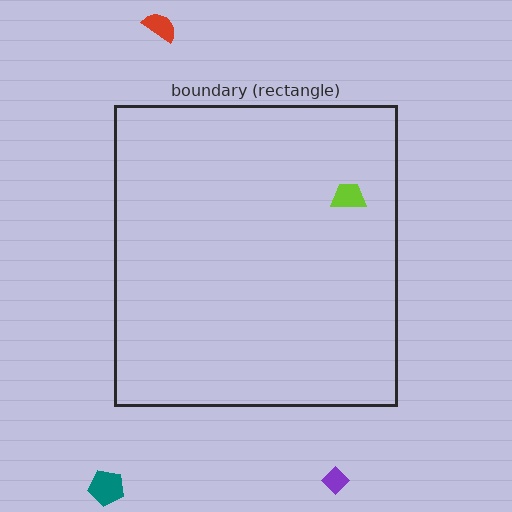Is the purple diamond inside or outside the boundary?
Outside.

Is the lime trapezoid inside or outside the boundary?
Inside.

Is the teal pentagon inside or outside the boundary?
Outside.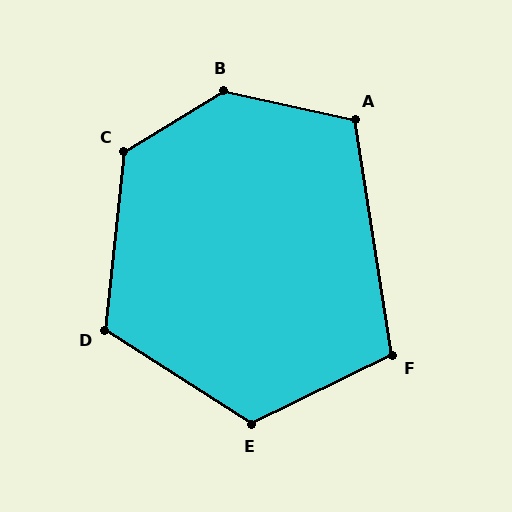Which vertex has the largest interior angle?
B, at approximately 136 degrees.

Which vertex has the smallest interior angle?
F, at approximately 107 degrees.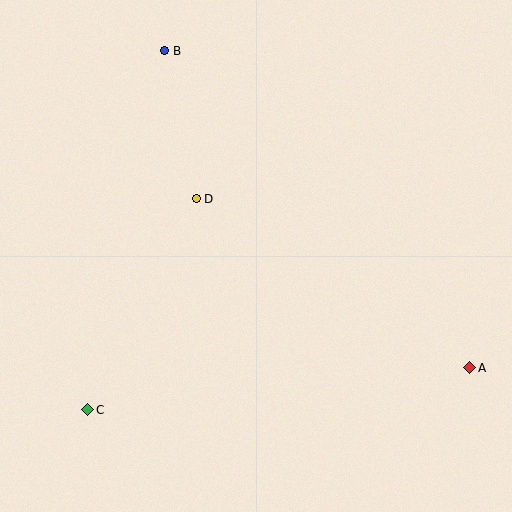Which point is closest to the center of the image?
Point D at (196, 199) is closest to the center.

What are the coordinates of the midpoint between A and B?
The midpoint between A and B is at (317, 209).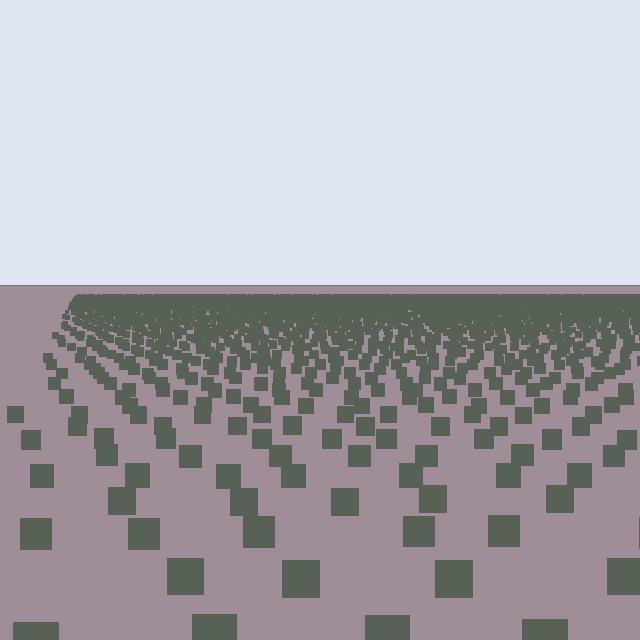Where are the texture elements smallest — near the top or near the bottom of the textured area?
Near the top.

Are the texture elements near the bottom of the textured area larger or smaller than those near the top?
Larger. Near the bottom, elements are closer to the viewer and appear at a bigger on-screen size.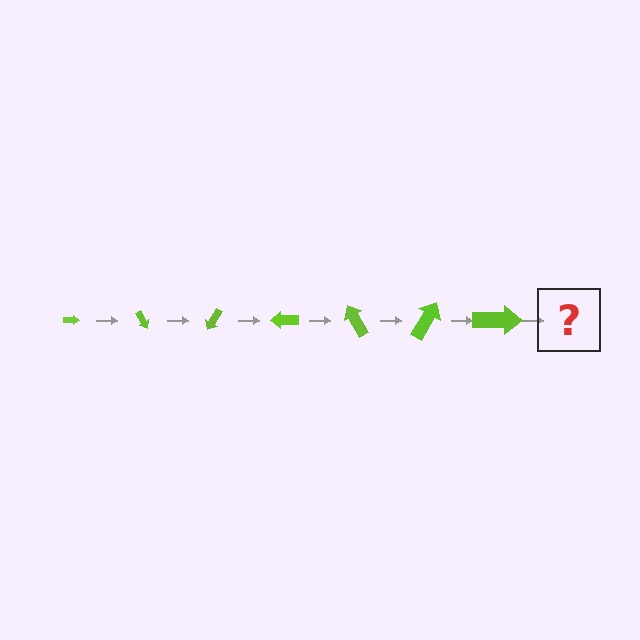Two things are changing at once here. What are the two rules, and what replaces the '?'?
The two rules are that the arrow grows larger each step and it rotates 60 degrees each step. The '?' should be an arrow, larger than the previous one and rotated 420 degrees from the start.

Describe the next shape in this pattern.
It should be an arrow, larger than the previous one and rotated 420 degrees from the start.